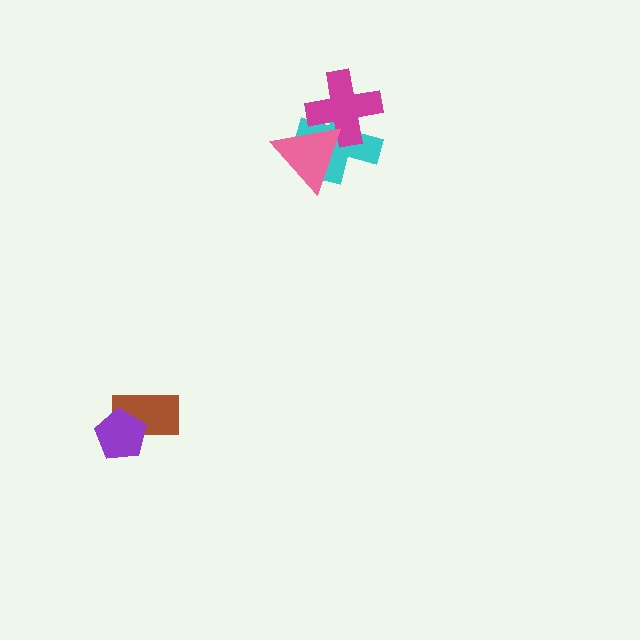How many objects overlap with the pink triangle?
2 objects overlap with the pink triangle.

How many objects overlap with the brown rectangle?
1 object overlaps with the brown rectangle.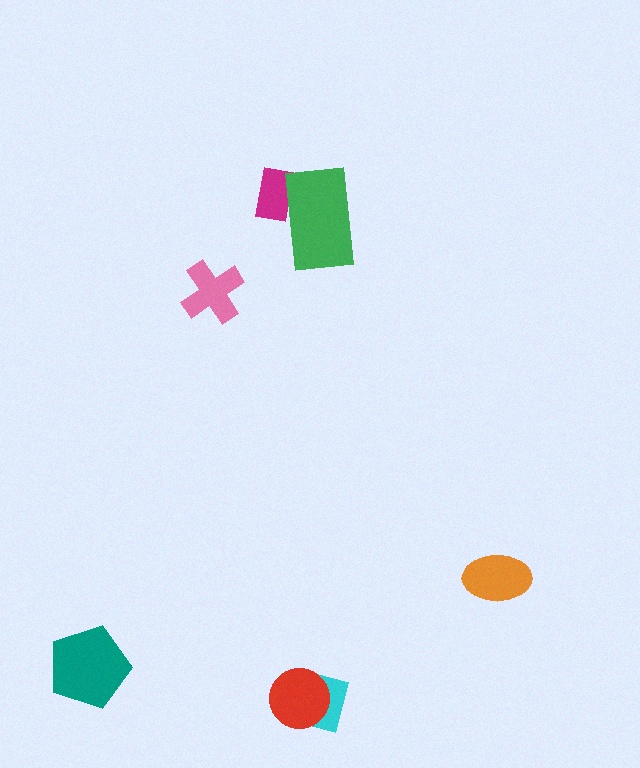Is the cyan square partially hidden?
Yes, it is partially covered by another shape.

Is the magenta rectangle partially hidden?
Yes, it is partially covered by another shape.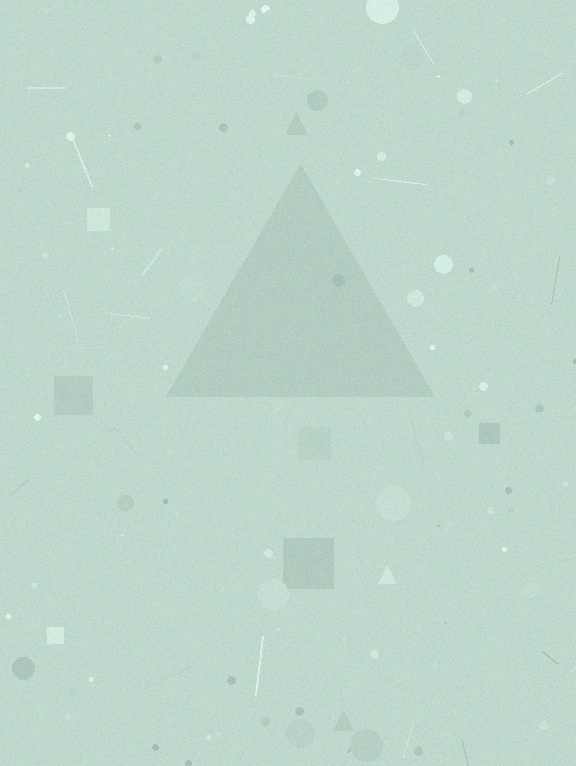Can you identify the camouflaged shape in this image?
The camouflaged shape is a triangle.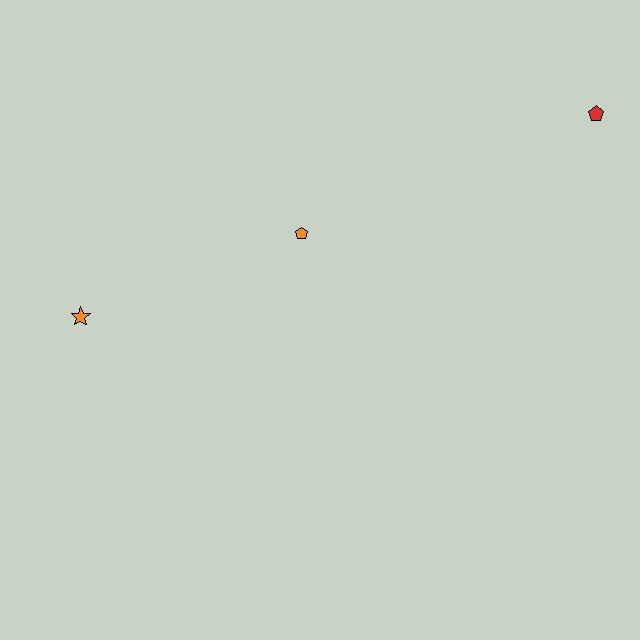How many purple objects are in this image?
There are no purple objects.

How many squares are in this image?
There are no squares.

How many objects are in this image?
There are 3 objects.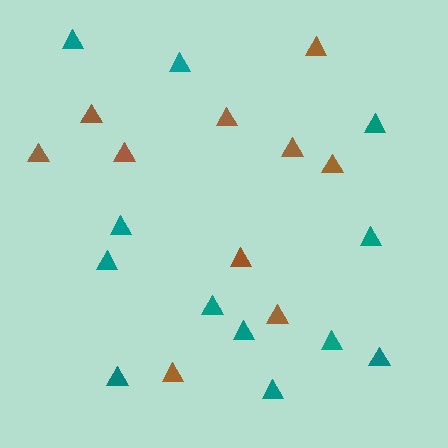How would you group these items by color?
There are 2 groups: one group of teal triangles (12) and one group of brown triangles (10).